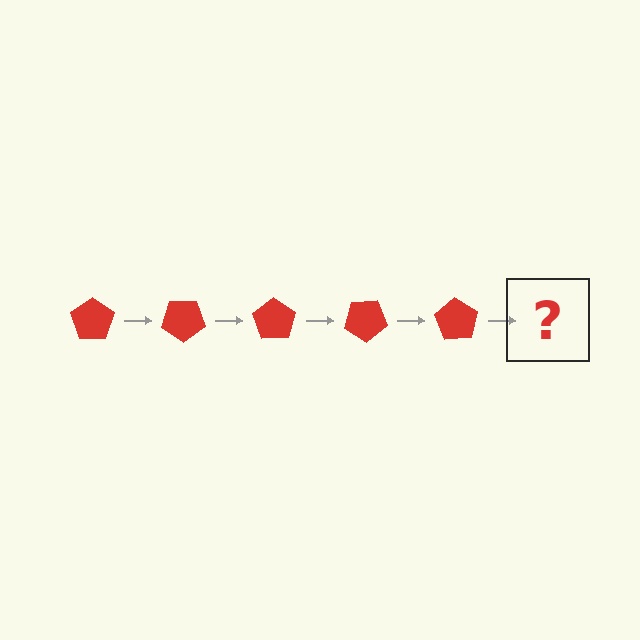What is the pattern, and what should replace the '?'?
The pattern is that the pentagon rotates 35 degrees each step. The '?' should be a red pentagon rotated 175 degrees.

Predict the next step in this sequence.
The next step is a red pentagon rotated 175 degrees.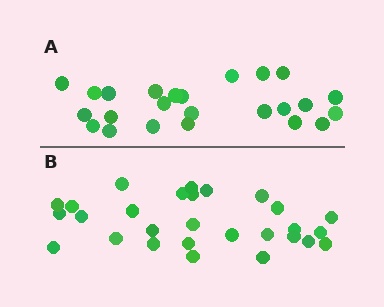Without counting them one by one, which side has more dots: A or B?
Region B (the bottom region) has more dots.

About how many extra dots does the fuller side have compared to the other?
Region B has about 4 more dots than region A.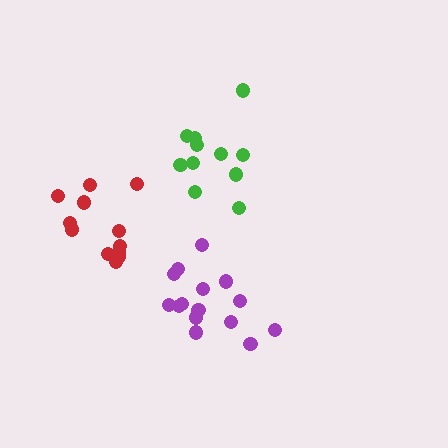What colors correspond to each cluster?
The clusters are colored: green, purple, red.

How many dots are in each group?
Group 1: 11 dots, Group 2: 15 dots, Group 3: 12 dots (38 total).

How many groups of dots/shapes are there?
There are 3 groups.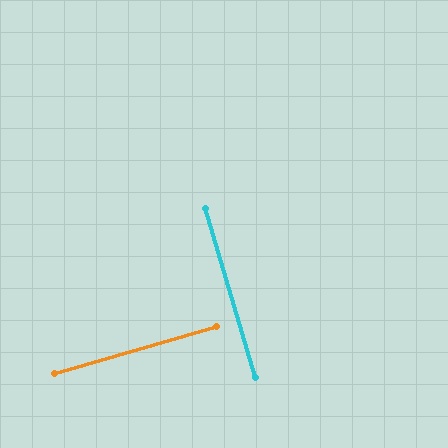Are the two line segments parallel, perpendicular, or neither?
Perpendicular — they meet at approximately 90°.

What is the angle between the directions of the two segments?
Approximately 90 degrees.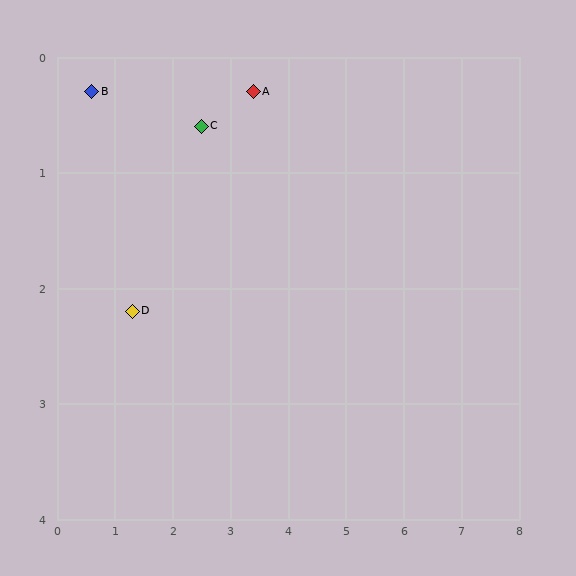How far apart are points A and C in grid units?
Points A and C are about 0.9 grid units apart.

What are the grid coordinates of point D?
Point D is at approximately (1.3, 2.2).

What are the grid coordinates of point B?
Point B is at approximately (0.6, 0.3).